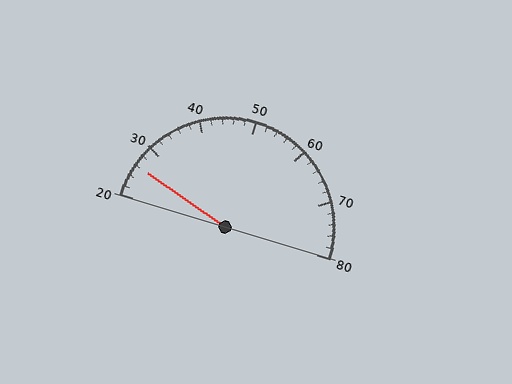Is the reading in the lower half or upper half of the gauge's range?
The reading is in the lower half of the range (20 to 80).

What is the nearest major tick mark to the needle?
The nearest major tick mark is 30.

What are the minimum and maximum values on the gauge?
The gauge ranges from 20 to 80.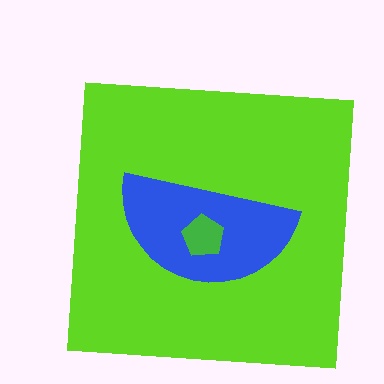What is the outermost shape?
The lime square.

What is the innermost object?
The green pentagon.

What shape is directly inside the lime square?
The blue semicircle.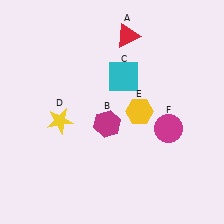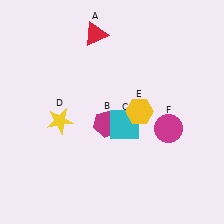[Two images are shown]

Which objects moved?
The objects that moved are: the red triangle (A), the cyan square (C).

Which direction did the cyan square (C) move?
The cyan square (C) moved down.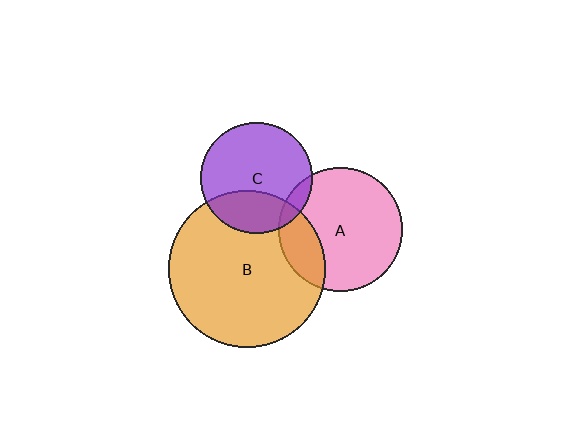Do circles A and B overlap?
Yes.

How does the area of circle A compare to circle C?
Approximately 1.2 times.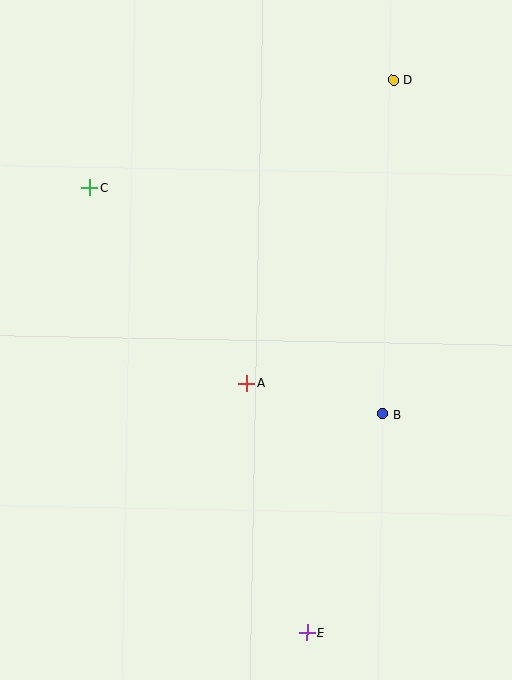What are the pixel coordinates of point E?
Point E is at (307, 633).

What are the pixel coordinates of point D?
Point D is at (393, 80).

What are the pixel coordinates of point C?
Point C is at (89, 188).